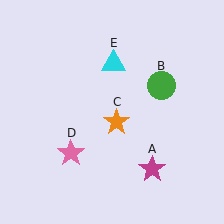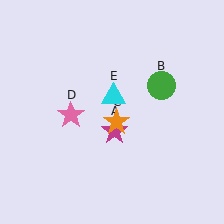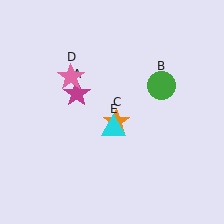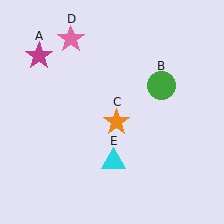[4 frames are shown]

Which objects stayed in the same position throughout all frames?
Green circle (object B) and orange star (object C) remained stationary.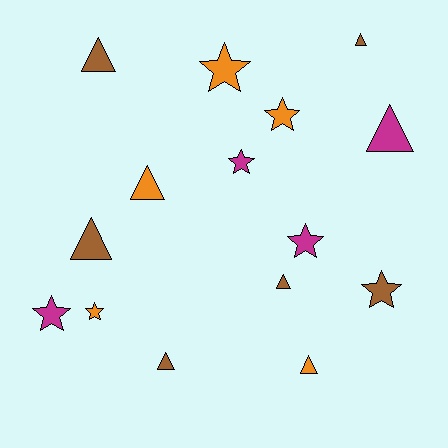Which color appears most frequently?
Brown, with 6 objects.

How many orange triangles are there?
There are 2 orange triangles.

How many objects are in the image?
There are 15 objects.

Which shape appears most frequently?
Triangle, with 8 objects.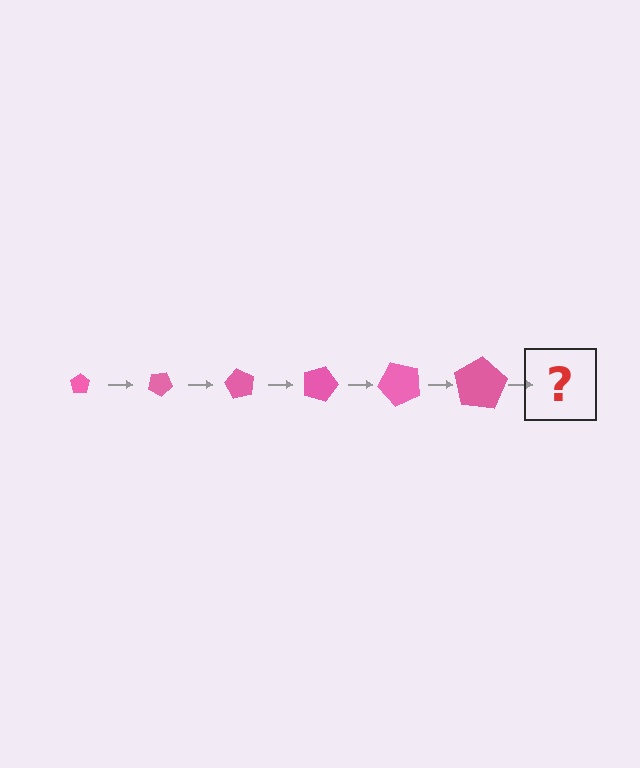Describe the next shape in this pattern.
It should be a pentagon, larger than the previous one and rotated 180 degrees from the start.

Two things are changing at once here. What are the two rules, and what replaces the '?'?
The two rules are that the pentagon grows larger each step and it rotates 30 degrees each step. The '?' should be a pentagon, larger than the previous one and rotated 180 degrees from the start.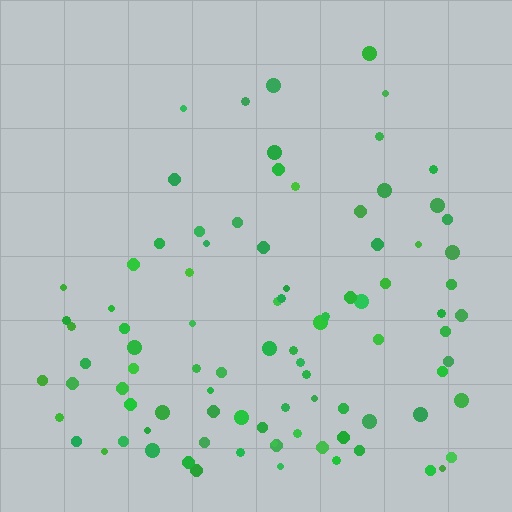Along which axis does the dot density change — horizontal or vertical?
Vertical.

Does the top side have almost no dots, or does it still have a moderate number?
Still a moderate number, just noticeably fewer than the bottom.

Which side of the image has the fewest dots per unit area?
The top.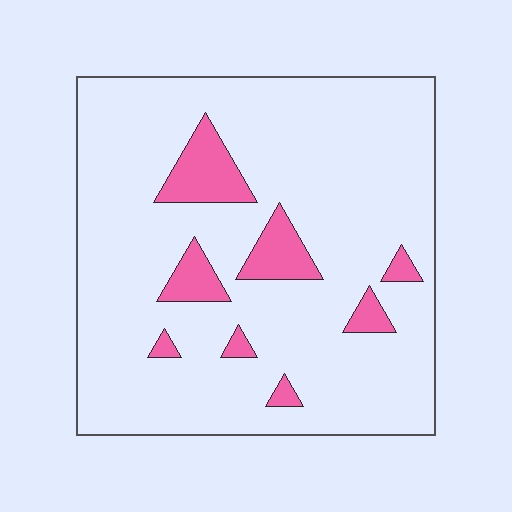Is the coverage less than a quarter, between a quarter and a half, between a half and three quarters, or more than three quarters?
Less than a quarter.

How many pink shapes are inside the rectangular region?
8.